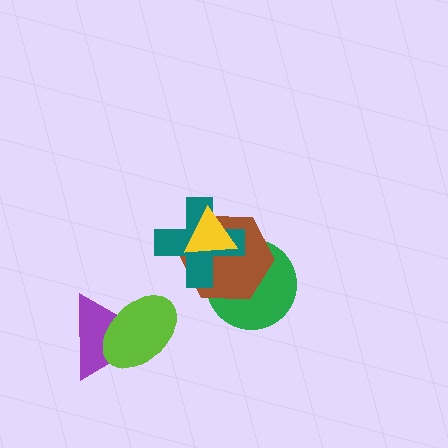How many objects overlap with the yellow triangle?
3 objects overlap with the yellow triangle.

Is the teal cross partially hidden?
Yes, it is partially covered by another shape.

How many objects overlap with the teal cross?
3 objects overlap with the teal cross.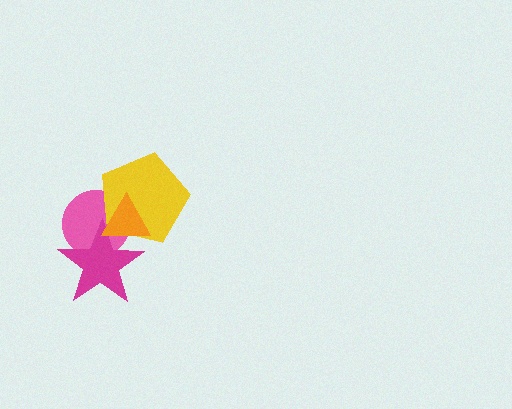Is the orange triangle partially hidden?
No, no other shape covers it.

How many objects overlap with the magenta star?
3 objects overlap with the magenta star.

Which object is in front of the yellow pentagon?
The orange triangle is in front of the yellow pentagon.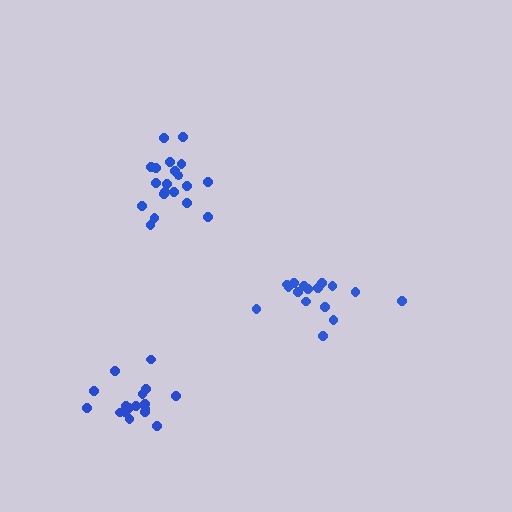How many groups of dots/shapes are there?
There are 3 groups.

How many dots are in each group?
Group 1: 20 dots, Group 2: 17 dots, Group 3: 16 dots (53 total).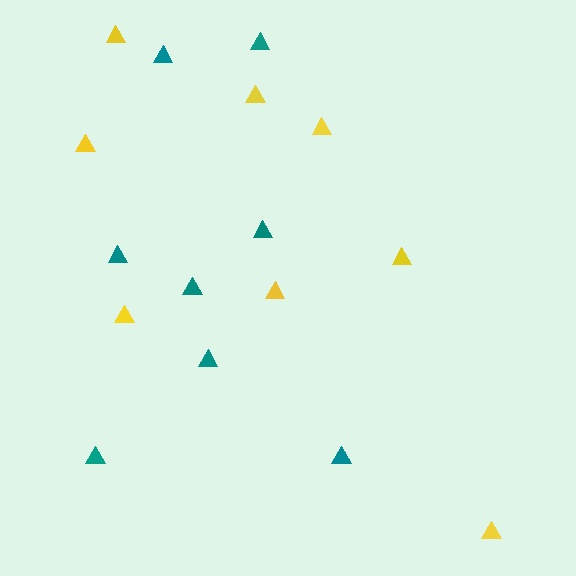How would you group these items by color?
There are 2 groups: one group of teal triangles (8) and one group of yellow triangles (8).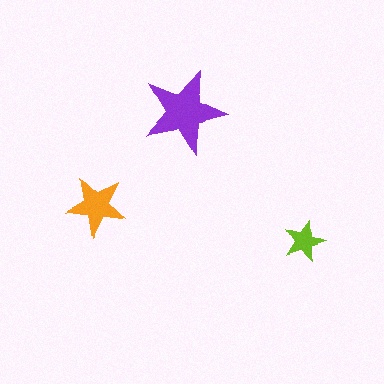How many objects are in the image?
There are 3 objects in the image.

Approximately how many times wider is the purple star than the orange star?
About 1.5 times wider.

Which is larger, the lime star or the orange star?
The orange one.